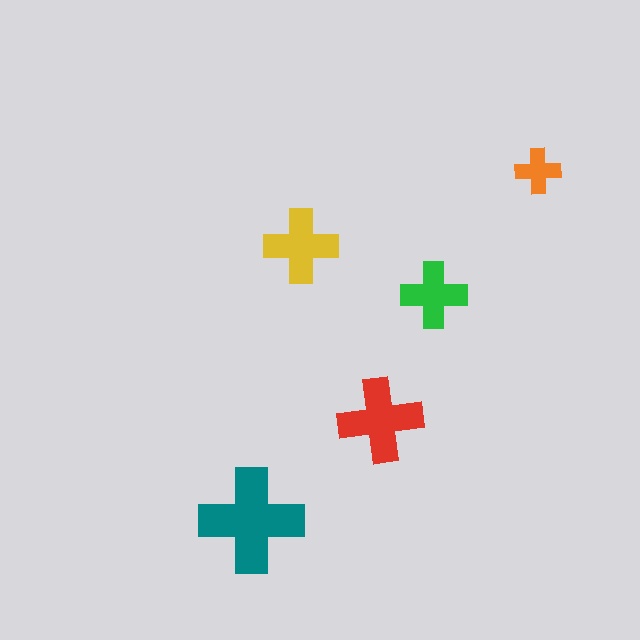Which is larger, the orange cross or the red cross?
The red one.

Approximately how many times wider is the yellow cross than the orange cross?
About 1.5 times wider.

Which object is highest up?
The orange cross is topmost.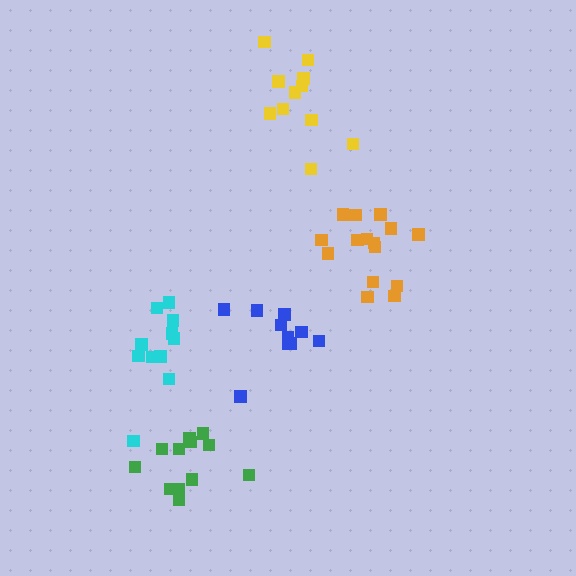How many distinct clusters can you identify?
There are 5 distinct clusters.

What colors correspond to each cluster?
The clusters are colored: blue, orange, cyan, yellow, green.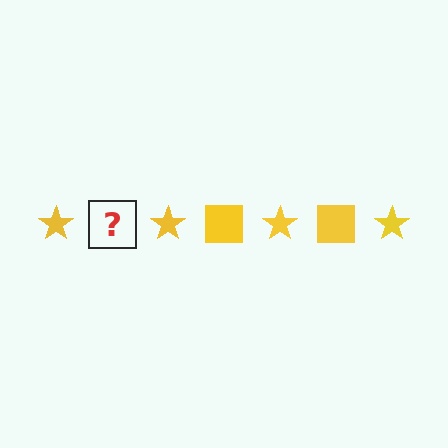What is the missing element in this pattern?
The missing element is a yellow square.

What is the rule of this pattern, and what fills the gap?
The rule is that the pattern cycles through star, square shapes in yellow. The gap should be filled with a yellow square.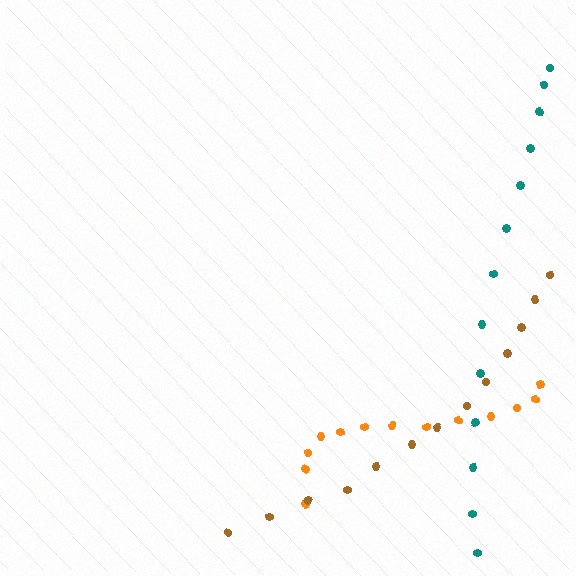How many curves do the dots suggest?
There are 3 distinct paths.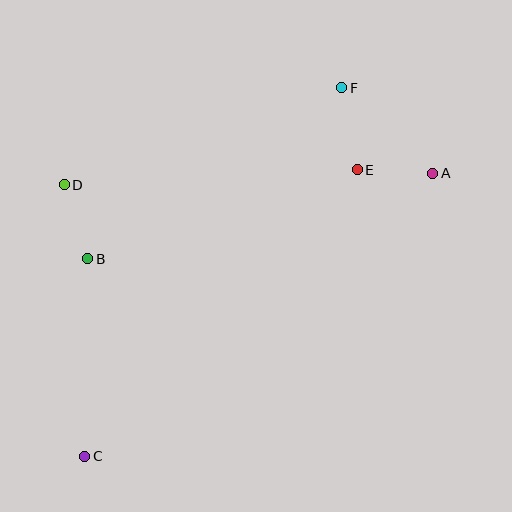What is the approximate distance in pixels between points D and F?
The distance between D and F is approximately 294 pixels.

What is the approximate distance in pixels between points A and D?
The distance between A and D is approximately 369 pixels.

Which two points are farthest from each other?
Points C and F are farthest from each other.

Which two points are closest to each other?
Points A and E are closest to each other.